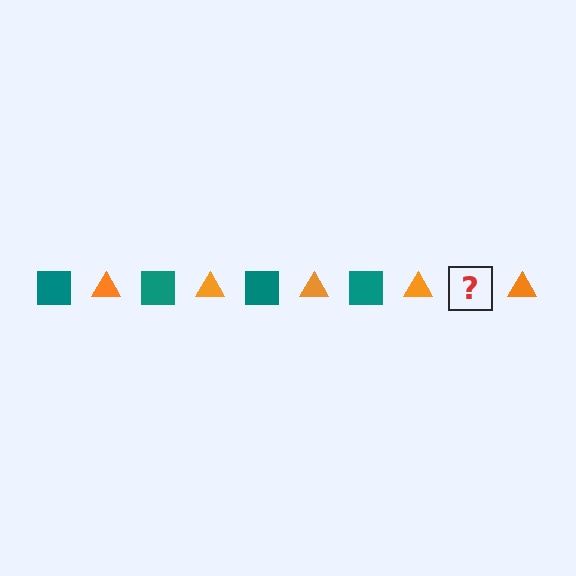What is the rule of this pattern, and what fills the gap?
The rule is that the pattern alternates between teal square and orange triangle. The gap should be filled with a teal square.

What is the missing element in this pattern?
The missing element is a teal square.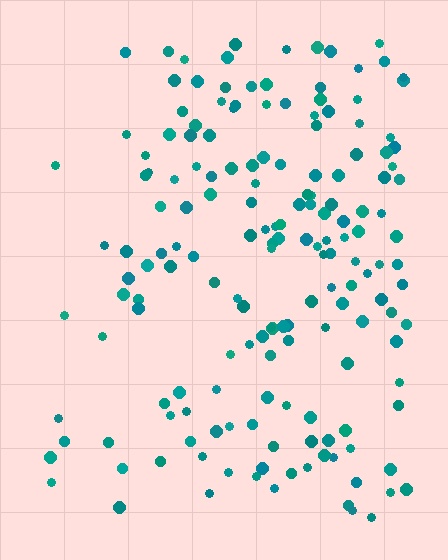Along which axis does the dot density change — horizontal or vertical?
Horizontal.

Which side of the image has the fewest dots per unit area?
The left.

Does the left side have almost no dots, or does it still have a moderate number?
Still a moderate number, just noticeably fewer than the right.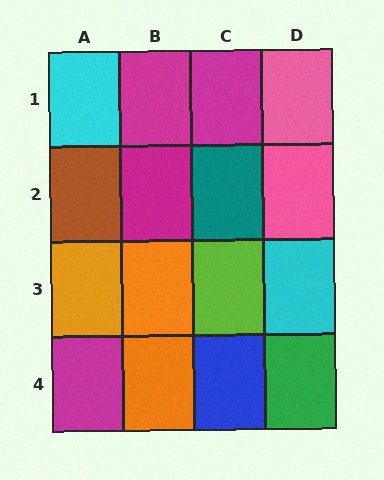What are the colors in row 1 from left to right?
Cyan, magenta, magenta, pink.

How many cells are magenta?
4 cells are magenta.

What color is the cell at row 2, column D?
Pink.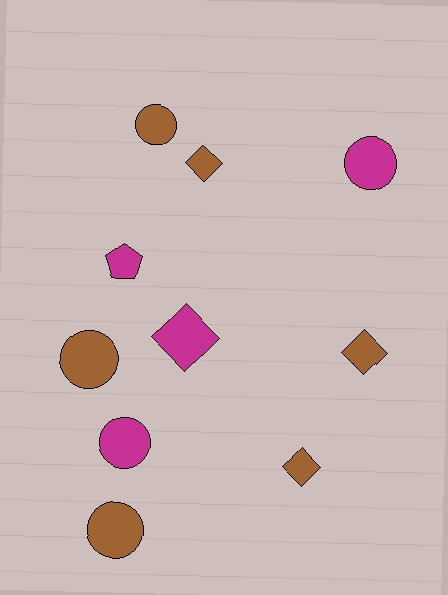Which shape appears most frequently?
Circle, with 5 objects.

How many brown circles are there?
There are 3 brown circles.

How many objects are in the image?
There are 10 objects.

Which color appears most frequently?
Brown, with 6 objects.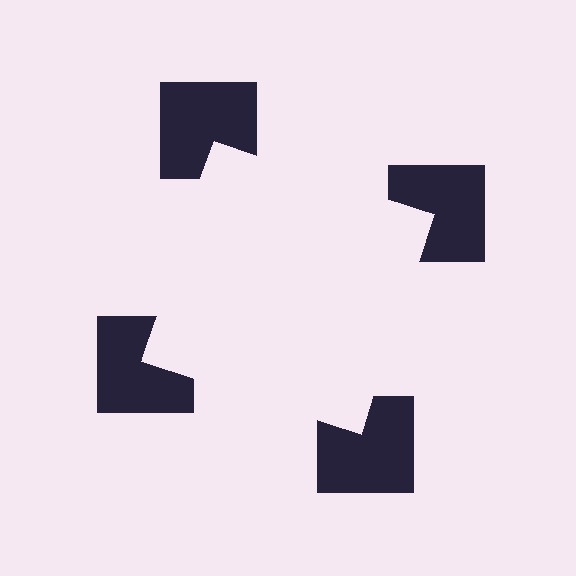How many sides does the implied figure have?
4 sides.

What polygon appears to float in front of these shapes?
An illusory square — its edges are inferred from the aligned wedge cuts in the notched squares, not physically drawn.